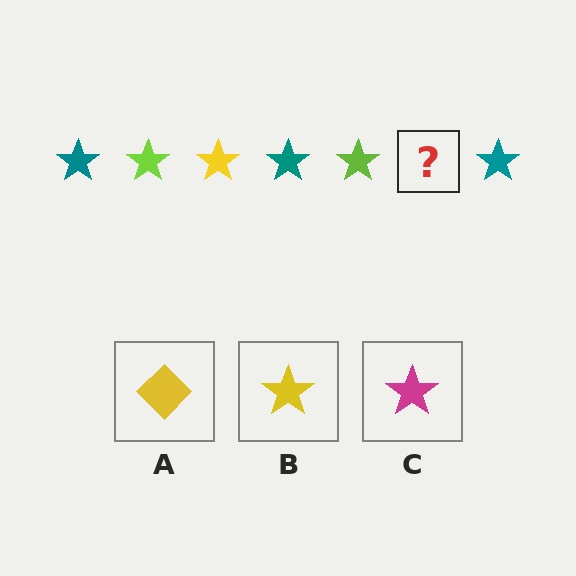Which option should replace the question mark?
Option B.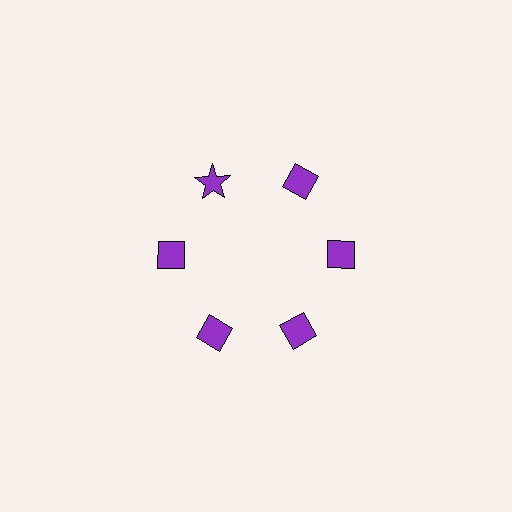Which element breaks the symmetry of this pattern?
The purple star at roughly the 11 o'clock position breaks the symmetry. All other shapes are purple diamonds.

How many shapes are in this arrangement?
There are 6 shapes arranged in a ring pattern.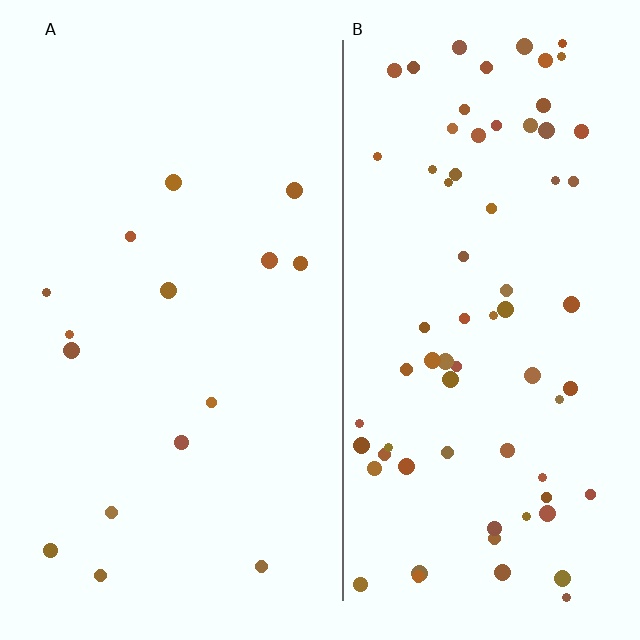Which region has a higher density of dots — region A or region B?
B (the right).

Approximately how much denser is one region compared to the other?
Approximately 4.6× — region B over region A.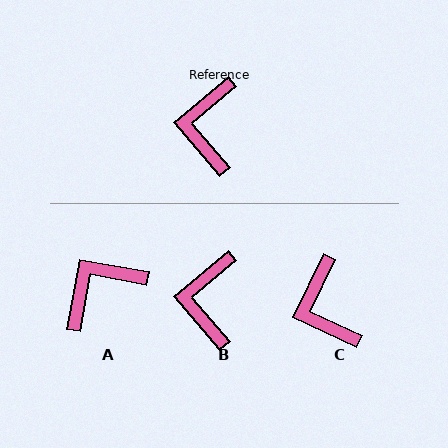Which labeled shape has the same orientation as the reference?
B.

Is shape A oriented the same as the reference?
No, it is off by about 50 degrees.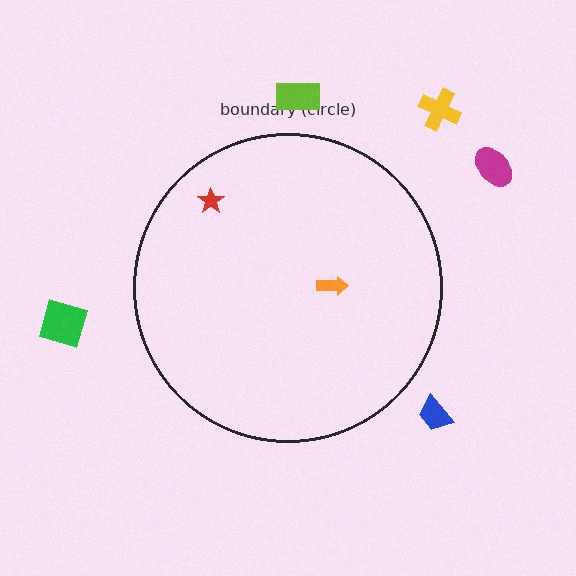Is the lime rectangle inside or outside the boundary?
Outside.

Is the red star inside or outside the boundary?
Inside.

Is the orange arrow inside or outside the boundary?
Inside.